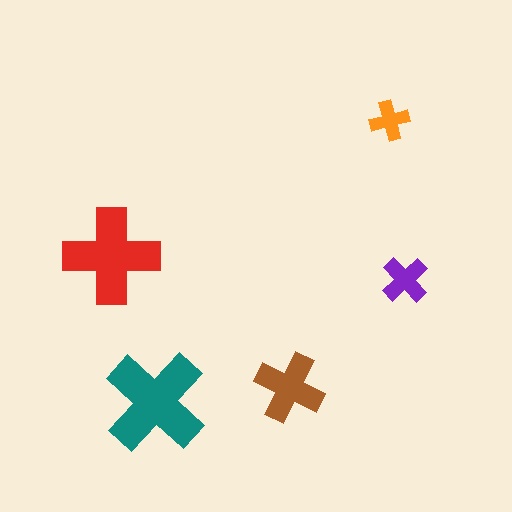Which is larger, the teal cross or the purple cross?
The teal one.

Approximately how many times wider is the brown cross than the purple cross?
About 1.5 times wider.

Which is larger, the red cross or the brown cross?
The red one.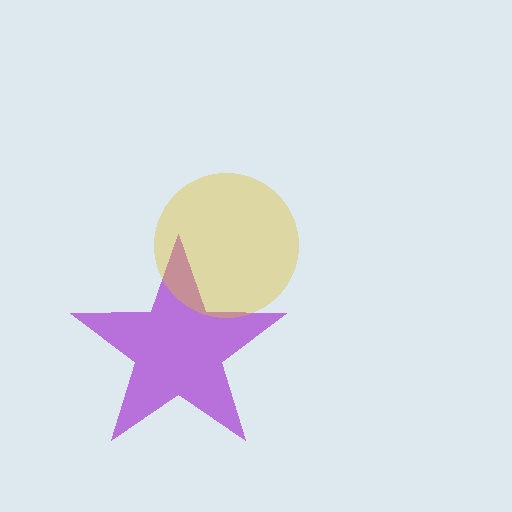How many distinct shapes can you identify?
There are 2 distinct shapes: a purple star, a yellow circle.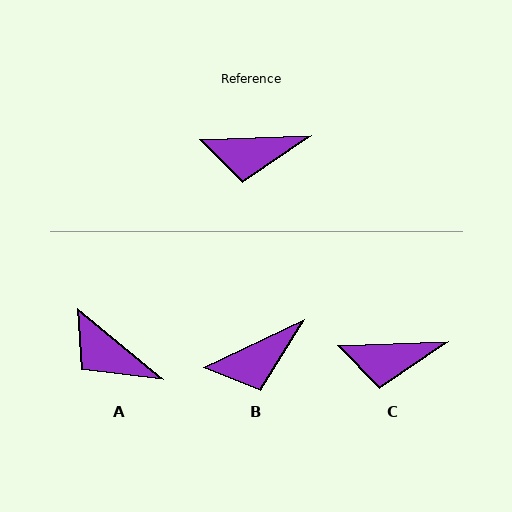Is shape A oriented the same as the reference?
No, it is off by about 41 degrees.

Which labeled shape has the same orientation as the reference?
C.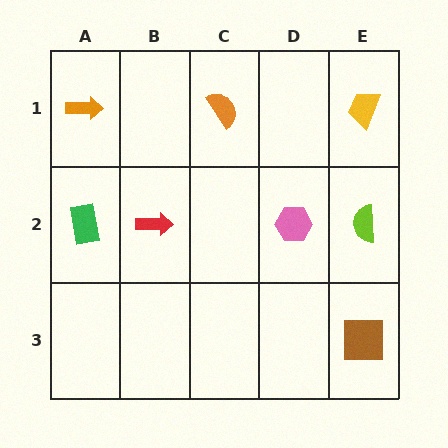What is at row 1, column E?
A yellow trapezoid.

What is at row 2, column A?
A green rectangle.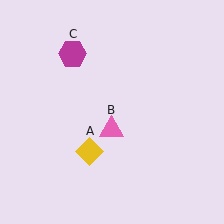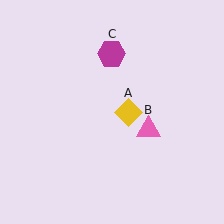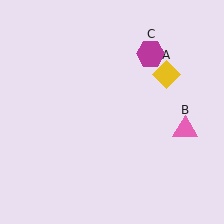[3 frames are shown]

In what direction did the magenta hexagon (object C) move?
The magenta hexagon (object C) moved right.